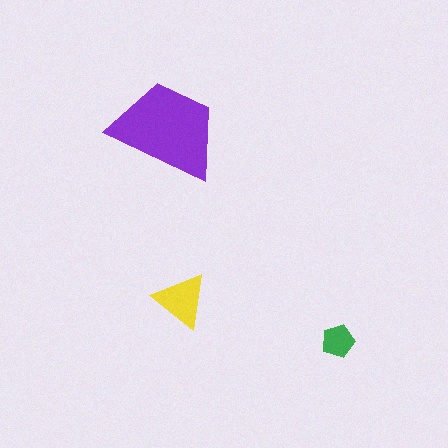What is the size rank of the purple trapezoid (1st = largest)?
1st.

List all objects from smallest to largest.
The green pentagon, the yellow triangle, the purple trapezoid.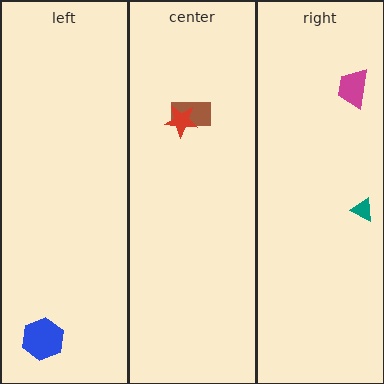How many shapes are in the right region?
2.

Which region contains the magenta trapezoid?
The right region.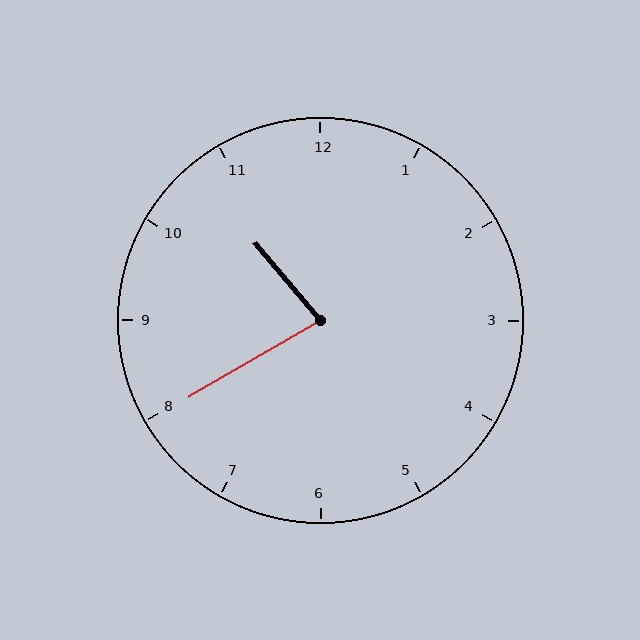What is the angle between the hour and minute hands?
Approximately 80 degrees.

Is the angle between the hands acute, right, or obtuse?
It is acute.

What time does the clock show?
10:40.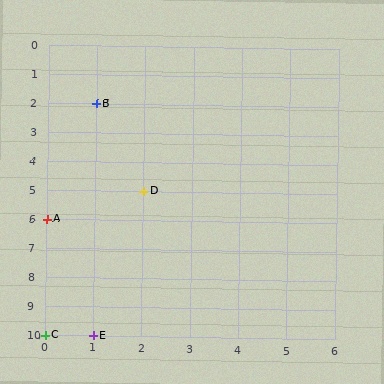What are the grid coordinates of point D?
Point D is at grid coordinates (2, 5).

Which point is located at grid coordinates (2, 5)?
Point D is at (2, 5).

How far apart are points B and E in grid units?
Points B and E are 8 rows apart.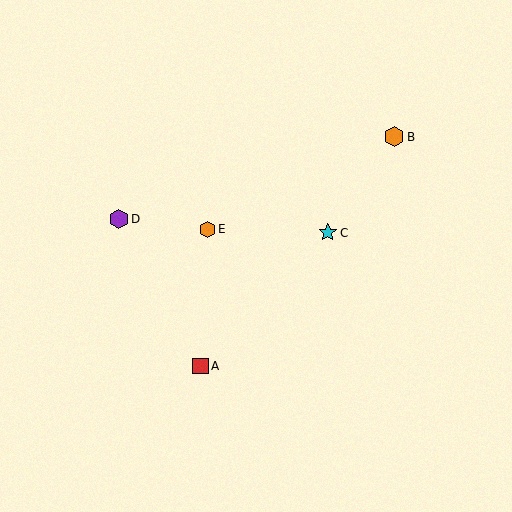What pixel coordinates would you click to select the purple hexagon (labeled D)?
Click at (119, 219) to select the purple hexagon D.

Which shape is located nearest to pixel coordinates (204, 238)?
The orange hexagon (labeled E) at (207, 229) is nearest to that location.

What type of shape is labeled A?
Shape A is a red square.